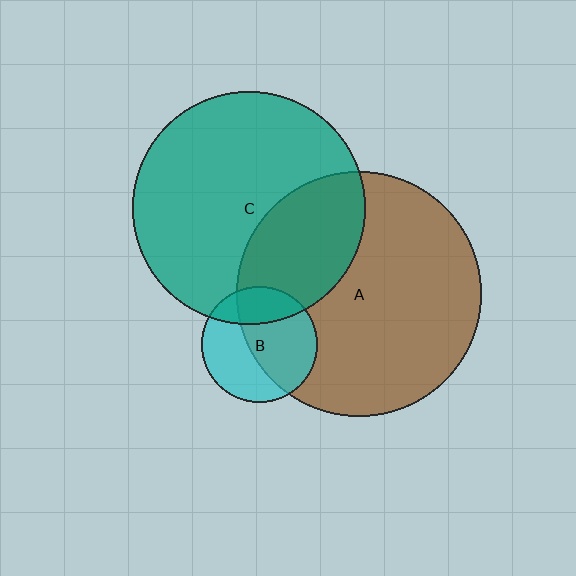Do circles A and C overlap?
Yes.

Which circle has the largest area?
Circle A (brown).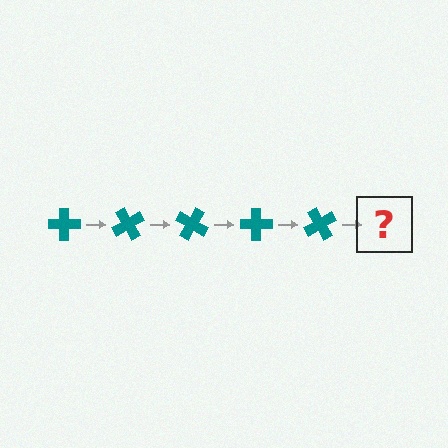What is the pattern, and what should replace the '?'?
The pattern is that the cross rotates 60 degrees each step. The '?' should be a teal cross rotated 300 degrees.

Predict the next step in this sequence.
The next step is a teal cross rotated 300 degrees.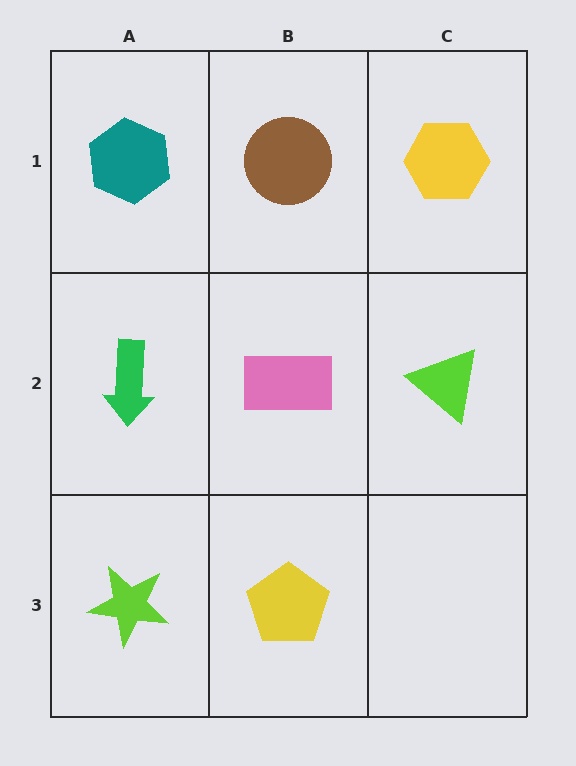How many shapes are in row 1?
3 shapes.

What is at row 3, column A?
A lime star.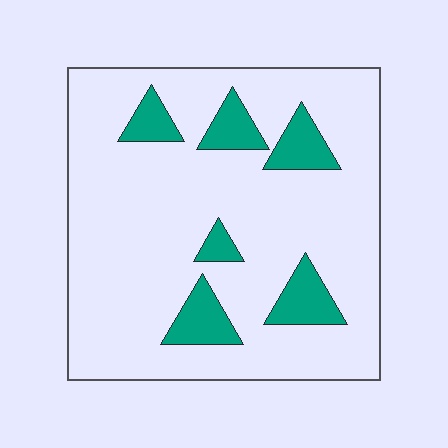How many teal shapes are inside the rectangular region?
6.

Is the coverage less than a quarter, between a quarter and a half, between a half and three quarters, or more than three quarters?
Less than a quarter.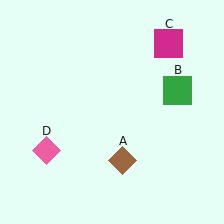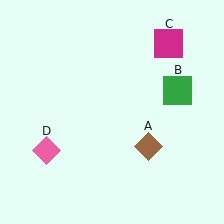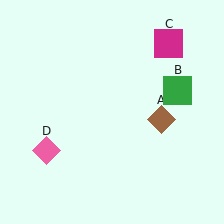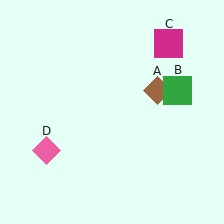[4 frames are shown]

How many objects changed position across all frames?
1 object changed position: brown diamond (object A).